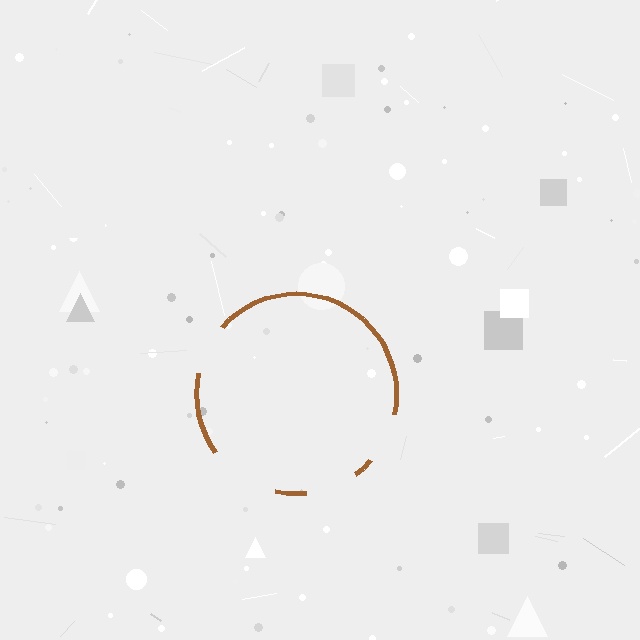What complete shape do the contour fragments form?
The contour fragments form a circle.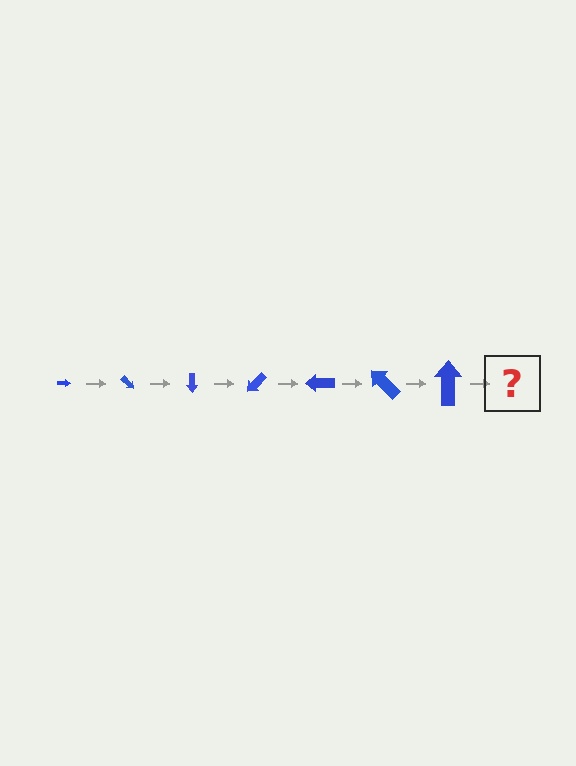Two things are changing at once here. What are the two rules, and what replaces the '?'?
The two rules are that the arrow grows larger each step and it rotates 45 degrees each step. The '?' should be an arrow, larger than the previous one and rotated 315 degrees from the start.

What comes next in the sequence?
The next element should be an arrow, larger than the previous one and rotated 315 degrees from the start.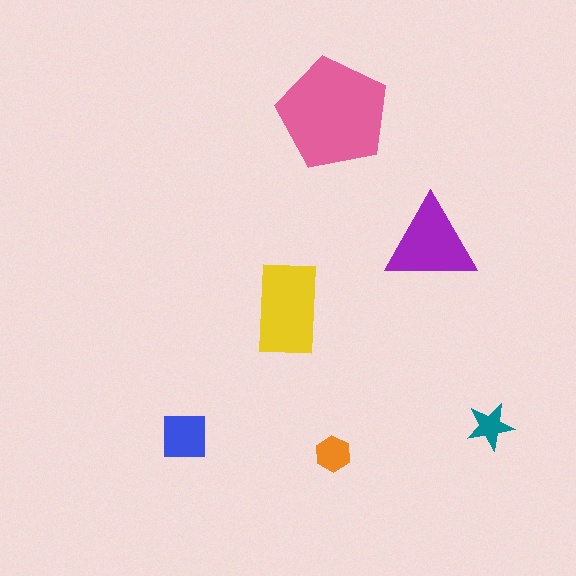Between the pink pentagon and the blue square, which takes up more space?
The pink pentagon.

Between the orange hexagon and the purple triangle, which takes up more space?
The purple triangle.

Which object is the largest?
The pink pentagon.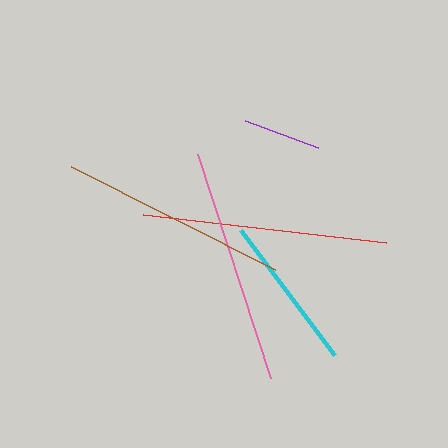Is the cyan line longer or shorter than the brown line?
The brown line is longer than the cyan line.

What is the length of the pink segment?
The pink segment is approximately 235 pixels long.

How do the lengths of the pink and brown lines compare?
The pink and brown lines are approximately the same length.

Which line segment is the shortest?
The purple line is the shortest at approximately 78 pixels.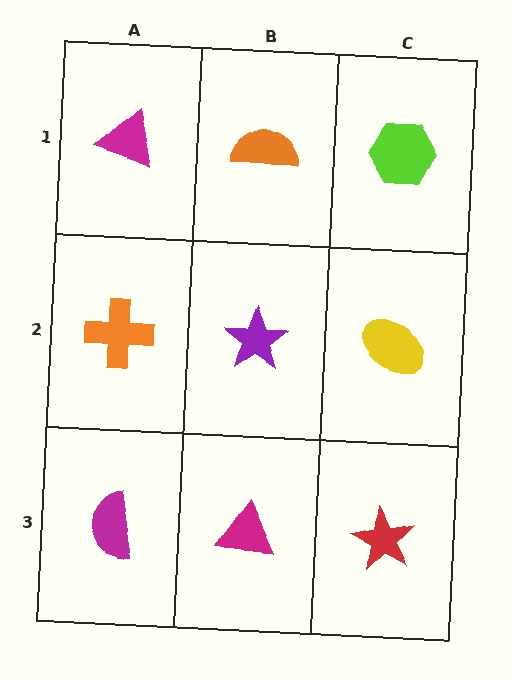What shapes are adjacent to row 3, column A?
An orange cross (row 2, column A), a magenta triangle (row 3, column B).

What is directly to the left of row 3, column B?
A magenta semicircle.